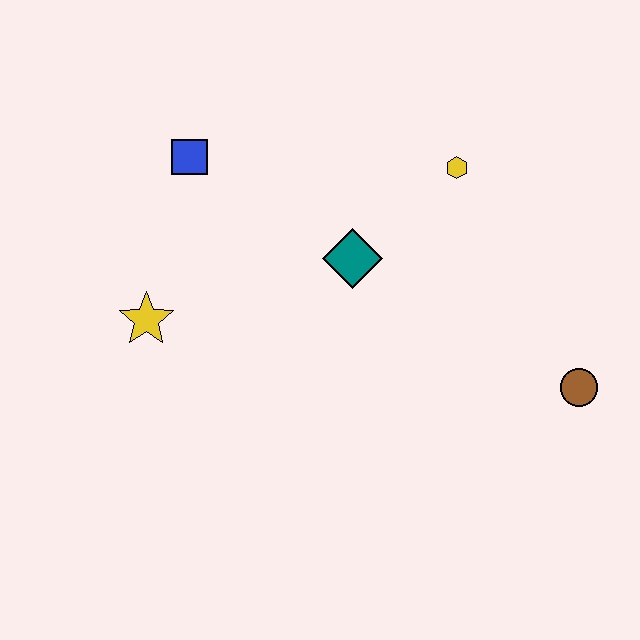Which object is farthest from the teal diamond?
The brown circle is farthest from the teal diamond.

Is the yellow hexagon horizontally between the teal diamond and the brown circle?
Yes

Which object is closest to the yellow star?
The blue square is closest to the yellow star.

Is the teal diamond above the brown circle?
Yes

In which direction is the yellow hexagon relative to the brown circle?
The yellow hexagon is above the brown circle.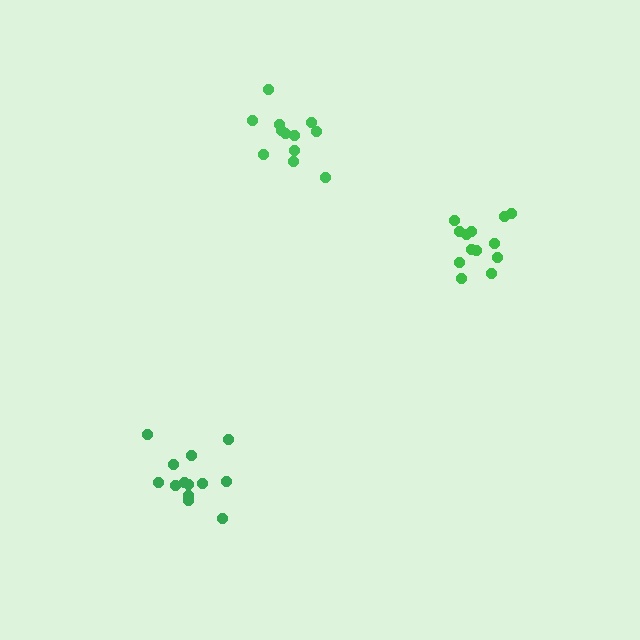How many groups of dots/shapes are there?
There are 3 groups.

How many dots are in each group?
Group 1: 13 dots, Group 2: 13 dots, Group 3: 12 dots (38 total).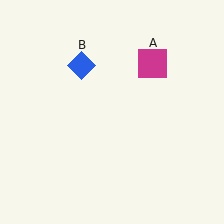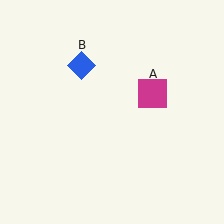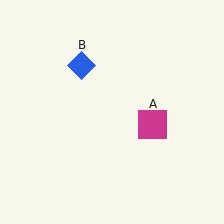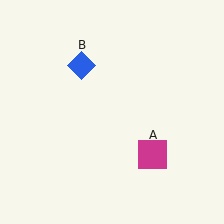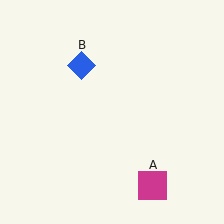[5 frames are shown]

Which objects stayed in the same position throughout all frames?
Blue diamond (object B) remained stationary.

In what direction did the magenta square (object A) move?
The magenta square (object A) moved down.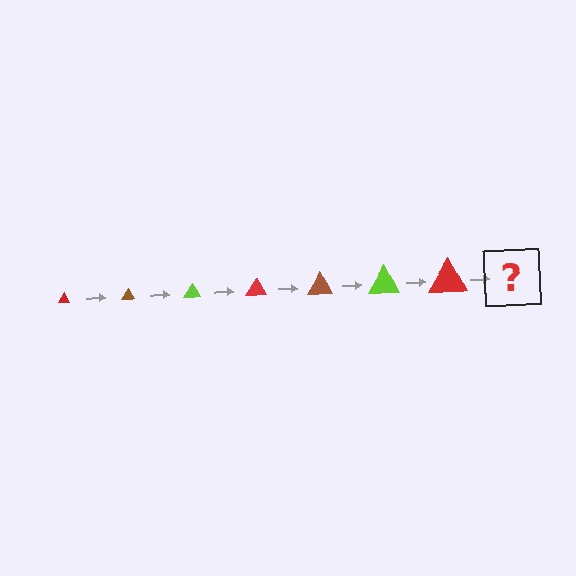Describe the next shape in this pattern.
It should be a brown triangle, larger than the previous one.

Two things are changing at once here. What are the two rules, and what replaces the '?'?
The two rules are that the triangle grows larger each step and the color cycles through red, brown, and lime. The '?' should be a brown triangle, larger than the previous one.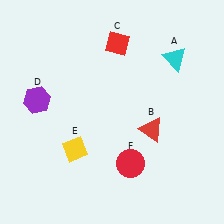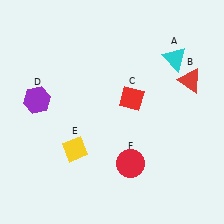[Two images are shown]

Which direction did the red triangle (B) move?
The red triangle (B) moved up.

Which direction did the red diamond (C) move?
The red diamond (C) moved down.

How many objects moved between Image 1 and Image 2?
2 objects moved between the two images.